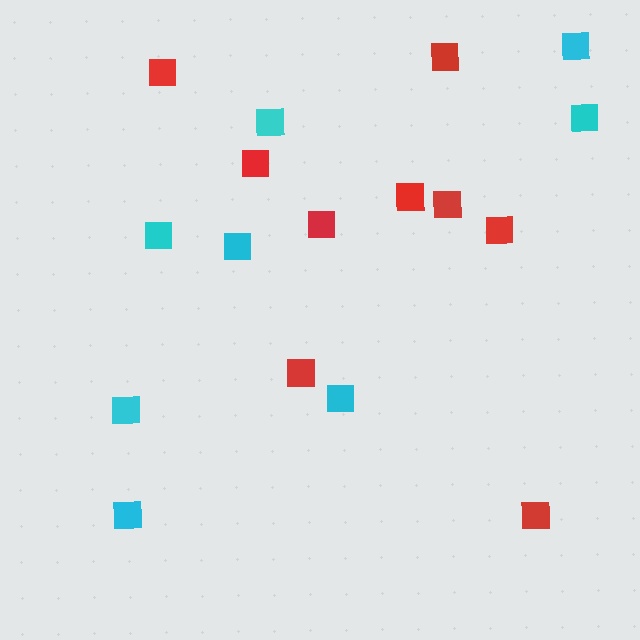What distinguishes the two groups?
There are 2 groups: one group of cyan squares (8) and one group of red squares (9).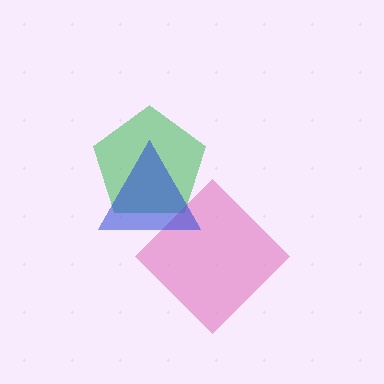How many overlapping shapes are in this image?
There are 3 overlapping shapes in the image.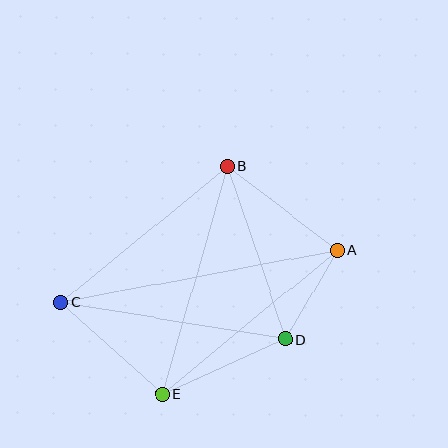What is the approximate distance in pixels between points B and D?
The distance between B and D is approximately 183 pixels.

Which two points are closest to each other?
Points A and D are closest to each other.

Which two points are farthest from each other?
Points A and C are farthest from each other.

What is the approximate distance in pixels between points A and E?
The distance between A and E is approximately 227 pixels.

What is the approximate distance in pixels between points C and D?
The distance between C and D is approximately 227 pixels.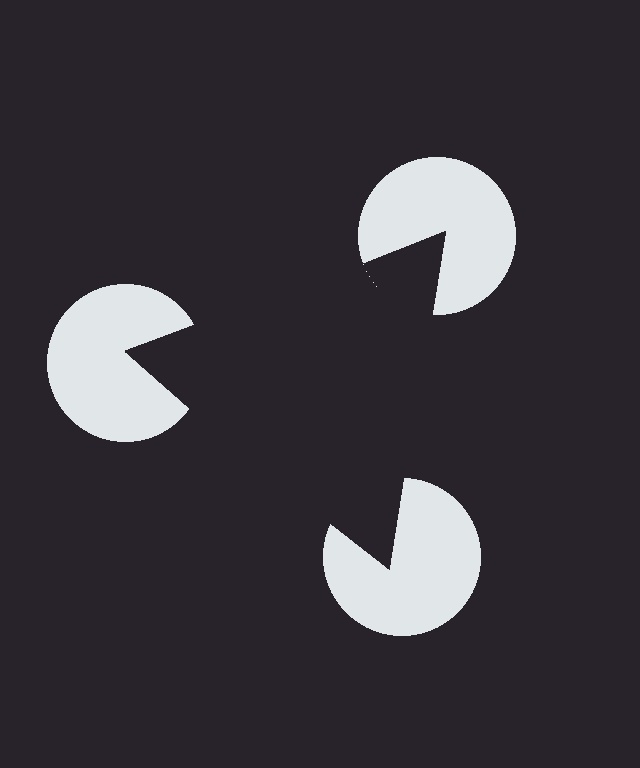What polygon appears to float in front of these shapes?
An illusory triangle — its edges are inferred from the aligned wedge cuts in the pac-man discs, not physically drawn.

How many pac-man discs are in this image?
There are 3 — one at each vertex of the illusory triangle.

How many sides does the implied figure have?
3 sides.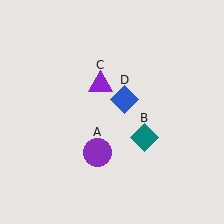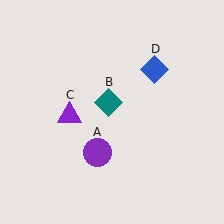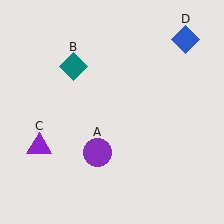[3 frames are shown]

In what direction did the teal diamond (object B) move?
The teal diamond (object B) moved up and to the left.